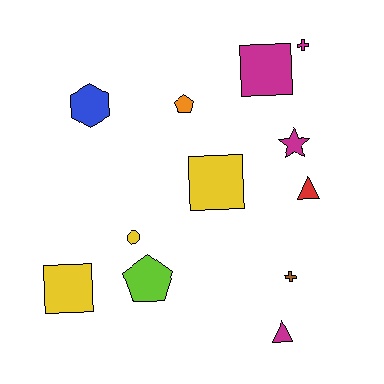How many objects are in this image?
There are 12 objects.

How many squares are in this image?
There are 3 squares.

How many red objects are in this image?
There is 1 red object.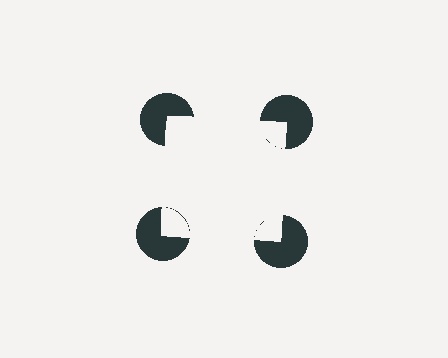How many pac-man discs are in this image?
There are 4 — one at each vertex of the illusory square.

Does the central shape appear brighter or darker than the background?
It typically appears slightly brighter than the background, even though no actual brightness change is drawn.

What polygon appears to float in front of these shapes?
An illusory square — its edges are inferred from the aligned wedge cuts in the pac-man discs, not physically drawn.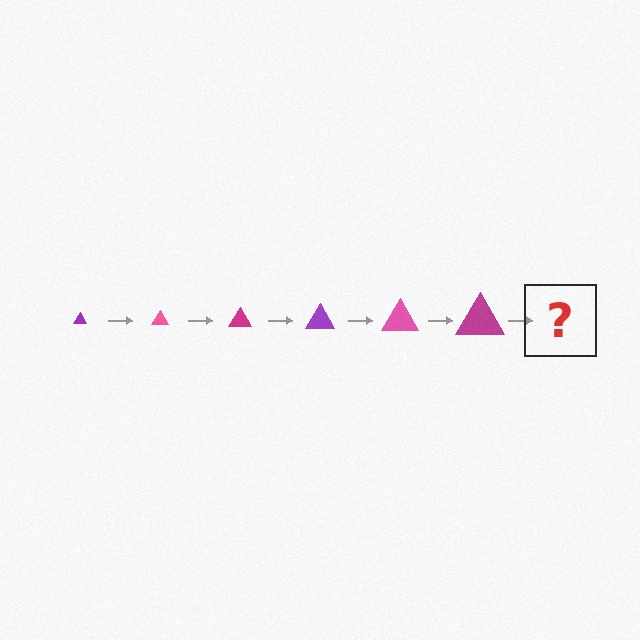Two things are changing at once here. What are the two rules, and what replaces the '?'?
The two rules are that the triangle grows larger each step and the color cycles through purple, pink, and magenta. The '?' should be a purple triangle, larger than the previous one.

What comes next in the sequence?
The next element should be a purple triangle, larger than the previous one.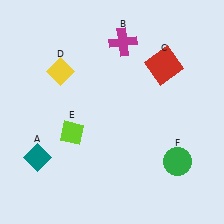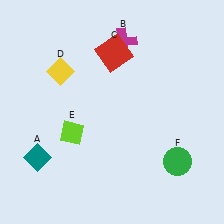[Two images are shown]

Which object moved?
The red square (C) moved left.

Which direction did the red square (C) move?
The red square (C) moved left.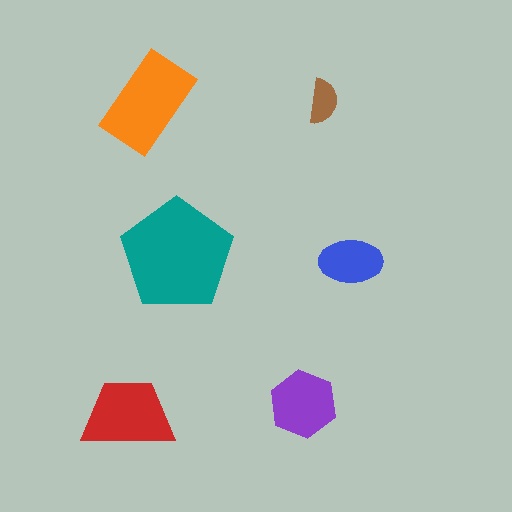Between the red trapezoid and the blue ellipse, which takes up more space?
The red trapezoid.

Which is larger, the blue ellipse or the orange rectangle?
The orange rectangle.